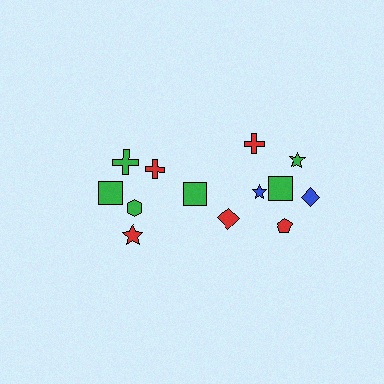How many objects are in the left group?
There are 5 objects.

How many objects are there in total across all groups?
There are 13 objects.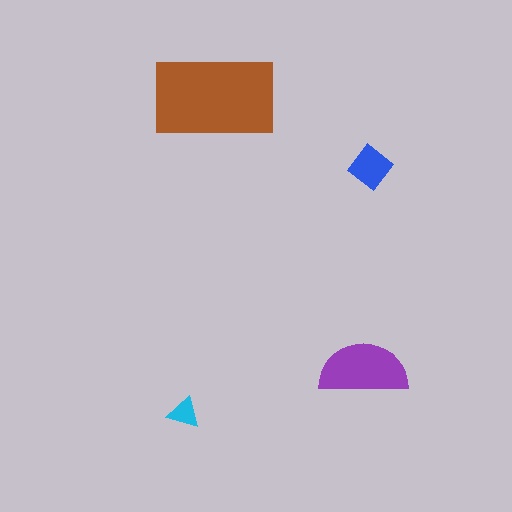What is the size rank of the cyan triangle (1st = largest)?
4th.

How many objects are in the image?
There are 4 objects in the image.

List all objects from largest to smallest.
The brown rectangle, the purple semicircle, the blue diamond, the cyan triangle.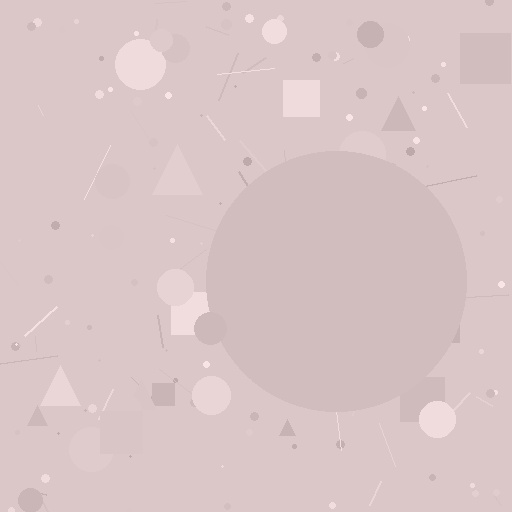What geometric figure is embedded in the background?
A circle is embedded in the background.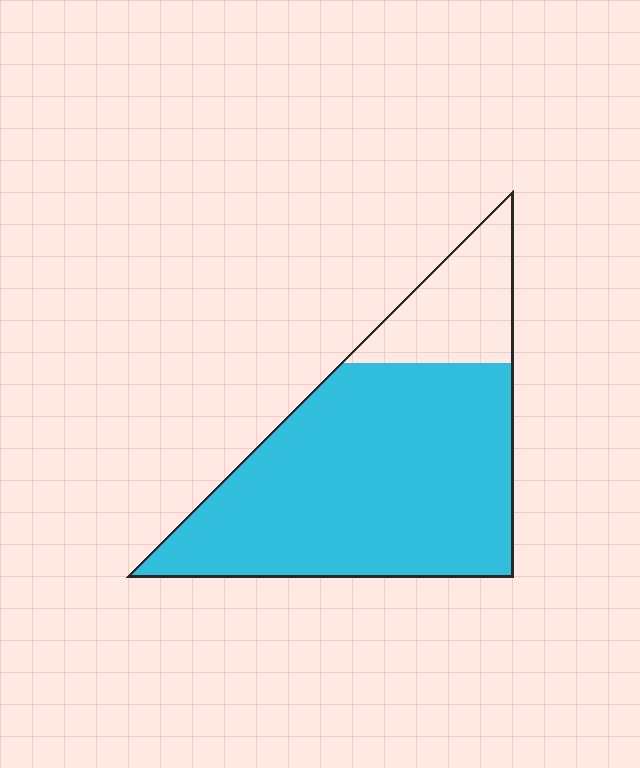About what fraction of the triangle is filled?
About four fifths (4/5).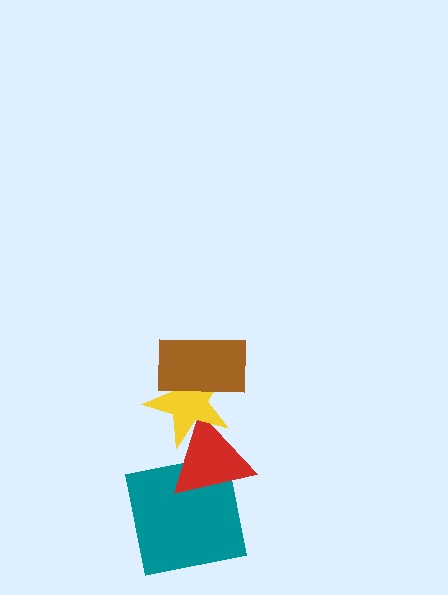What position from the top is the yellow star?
The yellow star is 2nd from the top.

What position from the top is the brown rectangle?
The brown rectangle is 1st from the top.